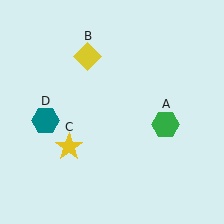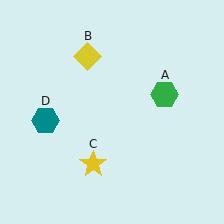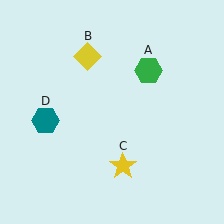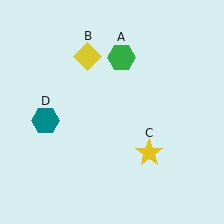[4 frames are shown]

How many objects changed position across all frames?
2 objects changed position: green hexagon (object A), yellow star (object C).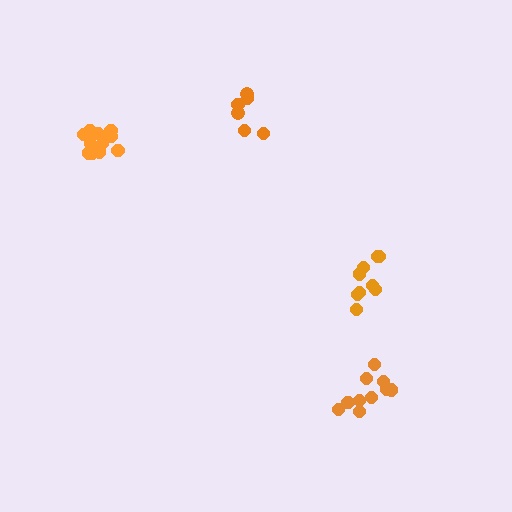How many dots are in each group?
Group 1: 9 dots, Group 2: 12 dots, Group 3: 10 dots, Group 4: 6 dots (37 total).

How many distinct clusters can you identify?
There are 4 distinct clusters.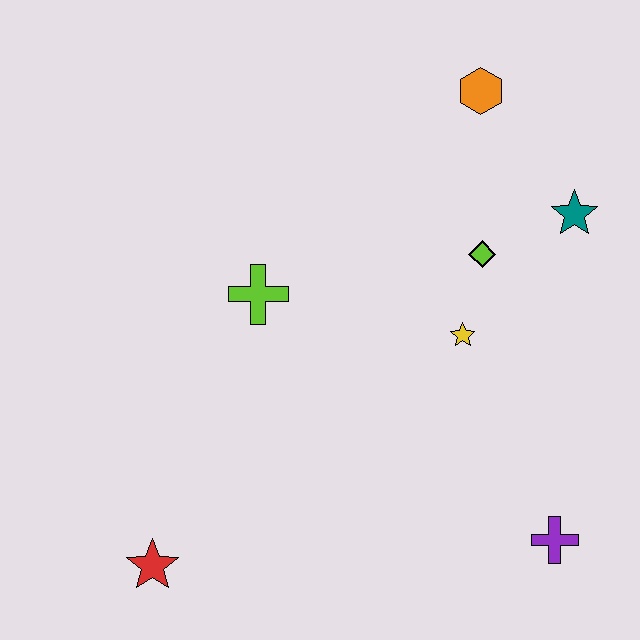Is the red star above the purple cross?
No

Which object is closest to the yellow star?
The lime diamond is closest to the yellow star.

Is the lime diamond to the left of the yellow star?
No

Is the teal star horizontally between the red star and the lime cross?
No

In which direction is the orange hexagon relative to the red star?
The orange hexagon is above the red star.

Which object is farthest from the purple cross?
The orange hexagon is farthest from the purple cross.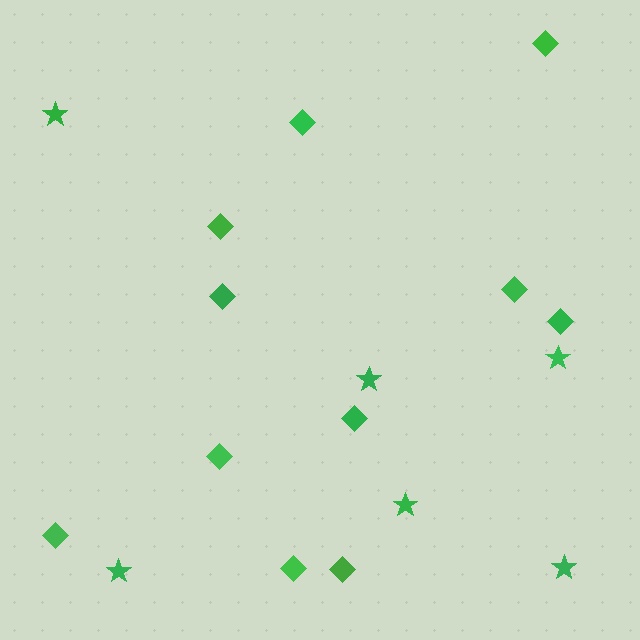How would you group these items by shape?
There are 2 groups: one group of diamonds (11) and one group of stars (6).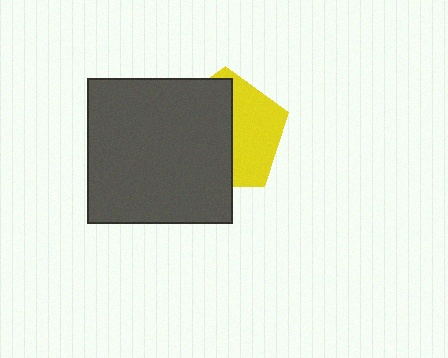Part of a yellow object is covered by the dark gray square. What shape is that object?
It is a pentagon.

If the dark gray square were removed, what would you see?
You would see the complete yellow pentagon.